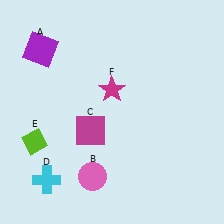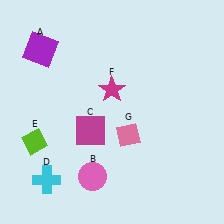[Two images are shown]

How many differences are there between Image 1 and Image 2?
There is 1 difference between the two images.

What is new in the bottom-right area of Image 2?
A pink diamond (G) was added in the bottom-right area of Image 2.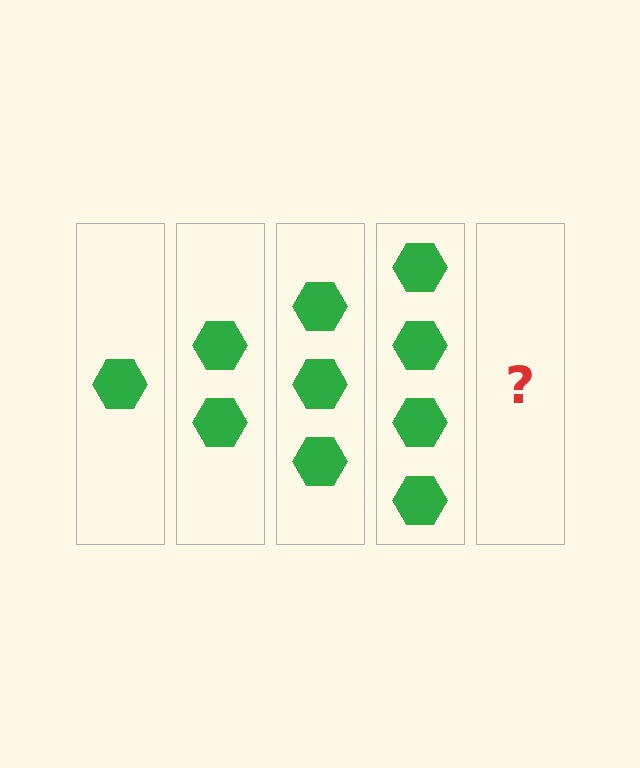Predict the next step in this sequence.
The next step is 5 hexagons.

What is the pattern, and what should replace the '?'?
The pattern is that each step adds one more hexagon. The '?' should be 5 hexagons.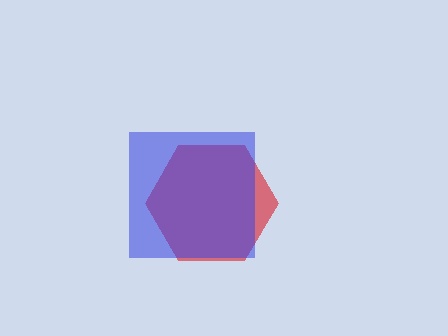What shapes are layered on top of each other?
The layered shapes are: a red hexagon, a blue square.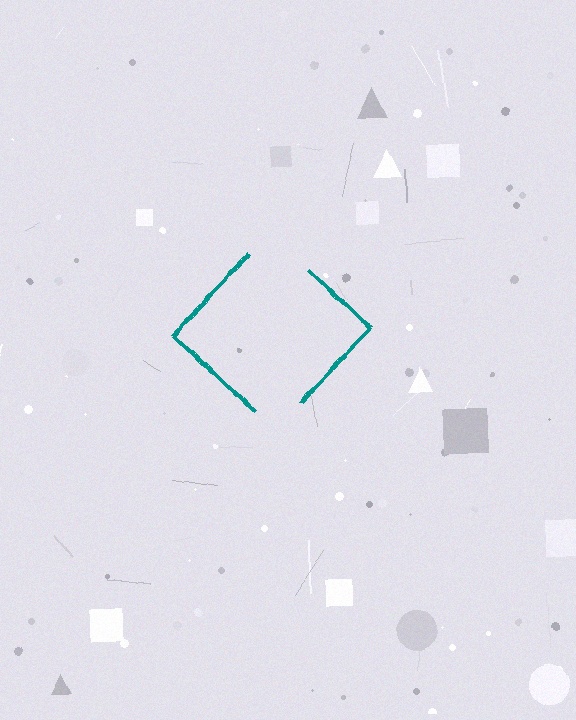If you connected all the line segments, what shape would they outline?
They would outline a diamond.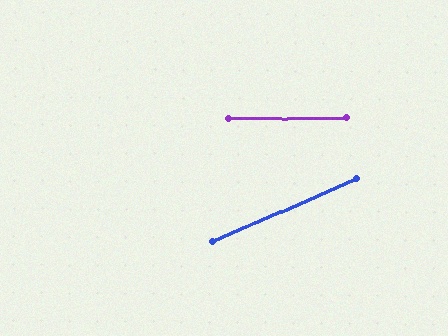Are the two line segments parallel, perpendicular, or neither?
Neither parallel nor perpendicular — they differ by about 23°.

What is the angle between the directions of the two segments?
Approximately 23 degrees.